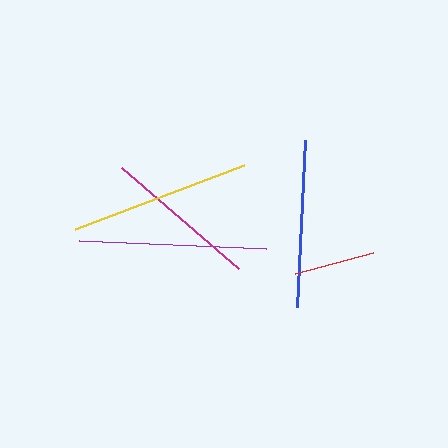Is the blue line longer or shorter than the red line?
The blue line is longer than the red line.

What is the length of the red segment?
The red segment is approximately 81 pixels long.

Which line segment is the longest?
The purple line is the longest at approximately 187 pixels.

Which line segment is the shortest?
The red line is the shortest at approximately 81 pixels.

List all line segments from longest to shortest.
From longest to shortest: purple, yellow, blue, magenta, red.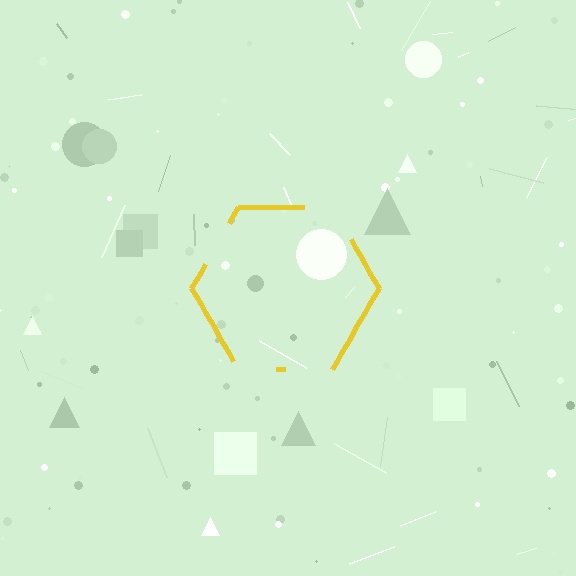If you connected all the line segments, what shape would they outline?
They would outline a hexagon.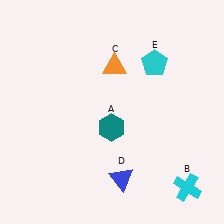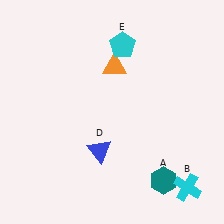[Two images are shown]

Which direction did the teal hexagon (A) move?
The teal hexagon (A) moved down.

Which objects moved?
The objects that moved are: the teal hexagon (A), the blue triangle (D), the cyan pentagon (E).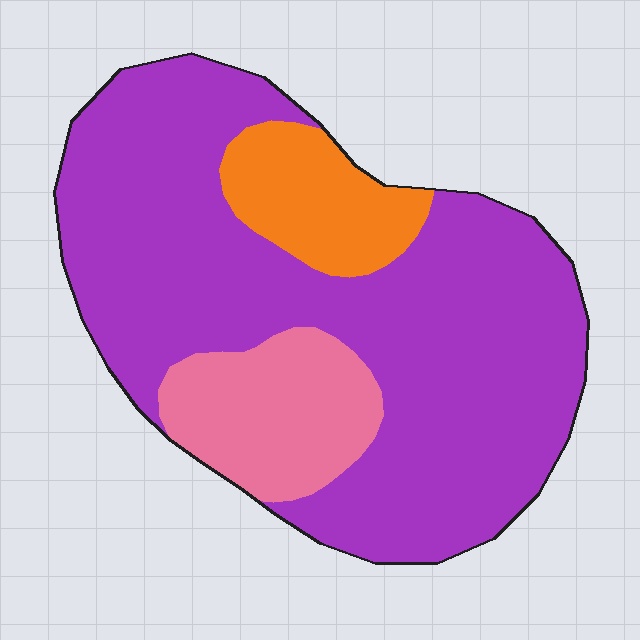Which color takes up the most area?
Purple, at roughly 75%.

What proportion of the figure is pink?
Pink covers around 15% of the figure.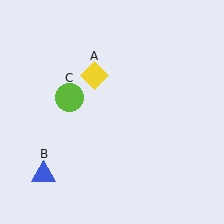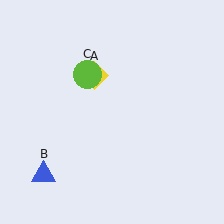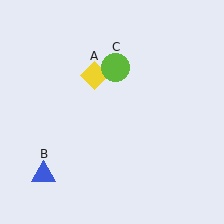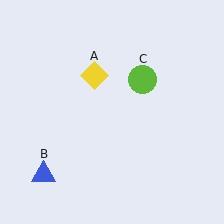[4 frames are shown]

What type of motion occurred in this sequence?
The lime circle (object C) rotated clockwise around the center of the scene.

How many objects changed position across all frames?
1 object changed position: lime circle (object C).